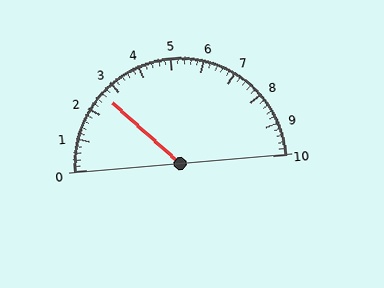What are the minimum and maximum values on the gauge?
The gauge ranges from 0 to 10.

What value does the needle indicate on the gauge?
The needle indicates approximately 2.6.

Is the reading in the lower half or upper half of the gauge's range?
The reading is in the lower half of the range (0 to 10).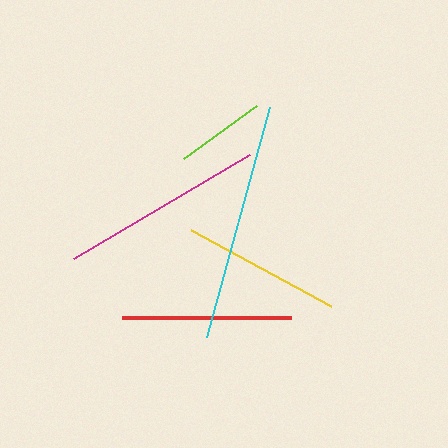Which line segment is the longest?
The cyan line is the longest at approximately 238 pixels.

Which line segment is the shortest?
The lime line is the shortest at approximately 91 pixels.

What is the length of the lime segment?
The lime segment is approximately 91 pixels long.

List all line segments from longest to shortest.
From longest to shortest: cyan, magenta, red, yellow, lime.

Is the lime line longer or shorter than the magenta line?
The magenta line is longer than the lime line.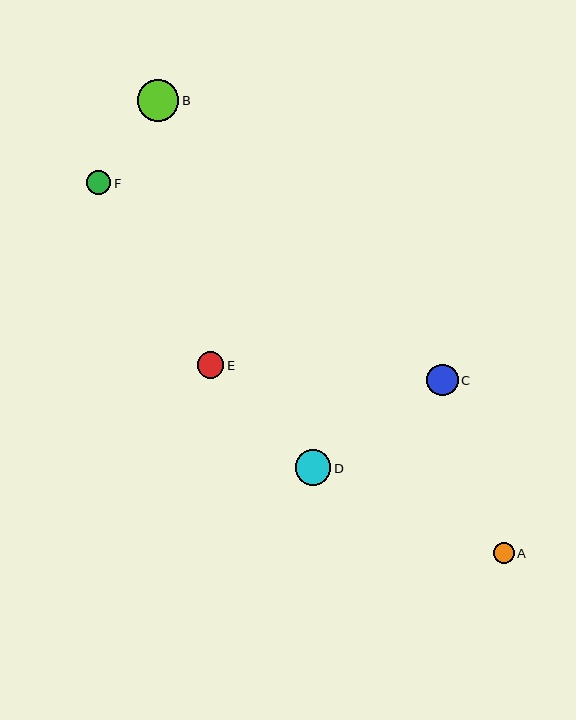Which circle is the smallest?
Circle A is the smallest with a size of approximately 21 pixels.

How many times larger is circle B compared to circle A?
Circle B is approximately 2.0 times the size of circle A.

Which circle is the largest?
Circle B is the largest with a size of approximately 42 pixels.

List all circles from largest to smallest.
From largest to smallest: B, D, C, E, F, A.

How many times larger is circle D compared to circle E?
Circle D is approximately 1.3 times the size of circle E.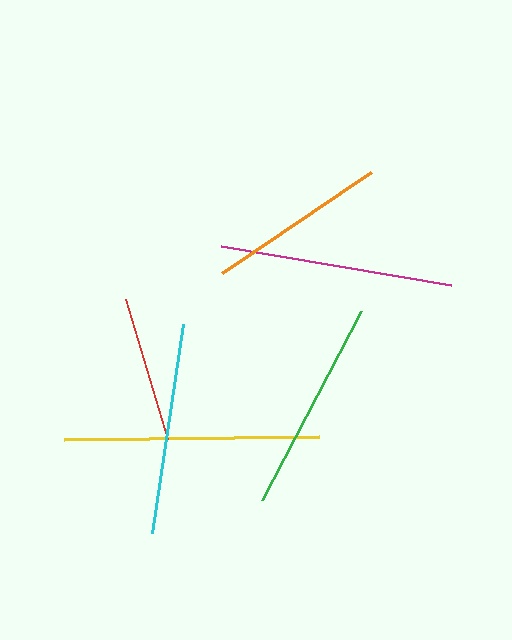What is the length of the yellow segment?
The yellow segment is approximately 255 pixels long.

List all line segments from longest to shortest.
From longest to shortest: yellow, magenta, green, cyan, orange, red.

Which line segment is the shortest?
The red line is the shortest at approximately 146 pixels.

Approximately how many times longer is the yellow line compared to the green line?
The yellow line is approximately 1.2 times the length of the green line.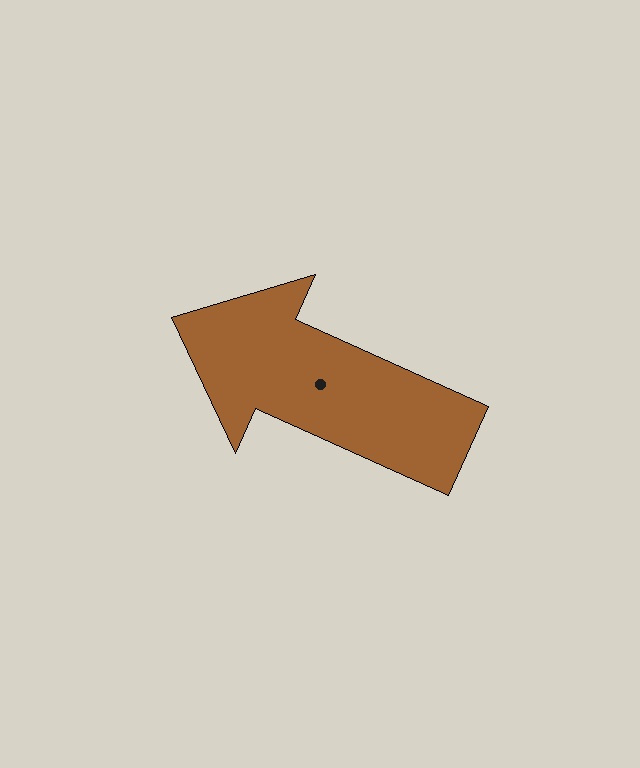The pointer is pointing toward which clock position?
Roughly 10 o'clock.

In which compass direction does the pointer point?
Northwest.